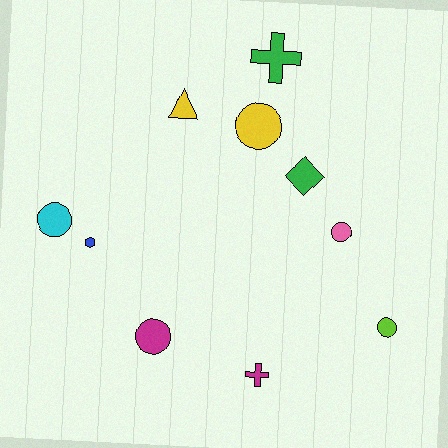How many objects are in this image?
There are 10 objects.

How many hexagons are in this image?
There is 1 hexagon.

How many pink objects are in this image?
There is 1 pink object.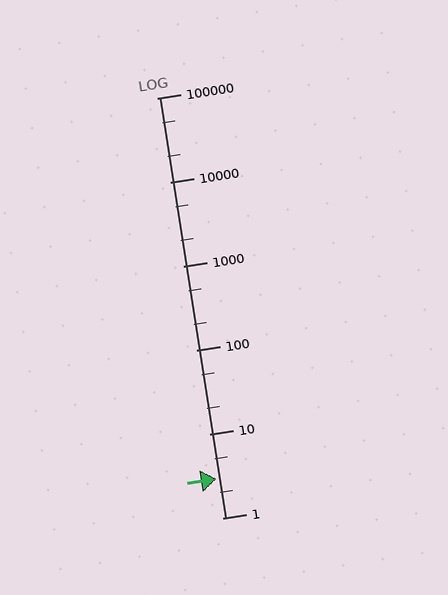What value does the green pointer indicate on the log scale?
The pointer indicates approximately 2.9.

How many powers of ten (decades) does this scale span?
The scale spans 5 decades, from 1 to 100000.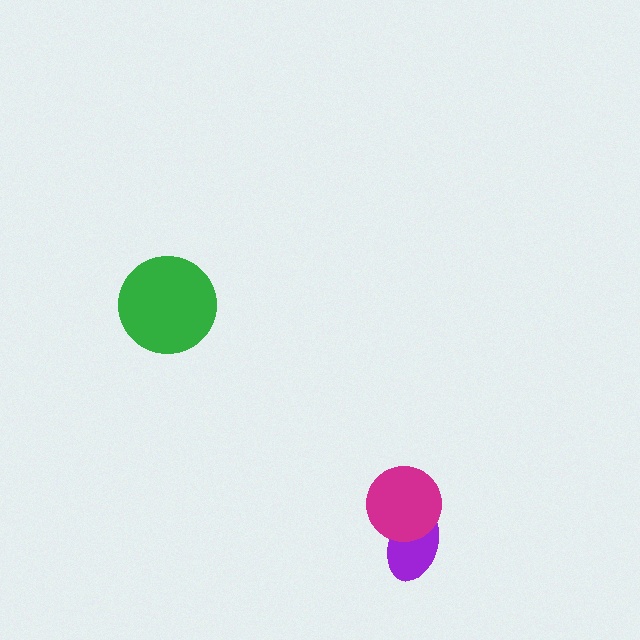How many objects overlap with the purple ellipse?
1 object overlaps with the purple ellipse.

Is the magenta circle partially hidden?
No, no other shape covers it.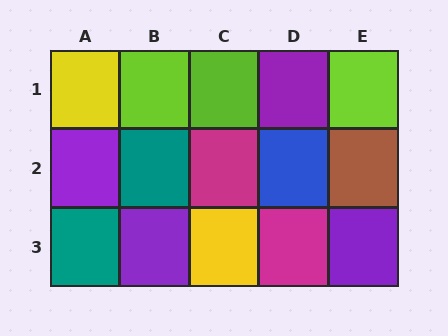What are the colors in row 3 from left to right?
Teal, purple, yellow, magenta, purple.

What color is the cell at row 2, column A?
Purple.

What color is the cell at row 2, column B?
Teal.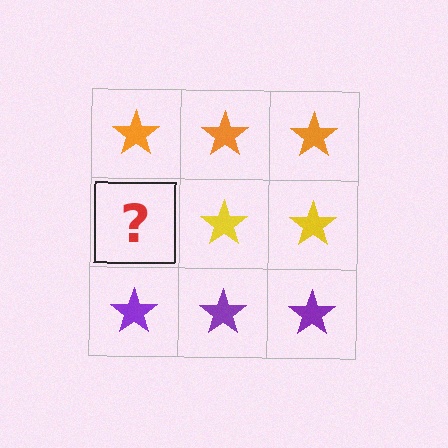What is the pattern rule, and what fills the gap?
The rule is that each row has a consistent color. The gap should be filled with a yellow star.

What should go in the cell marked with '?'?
The missing cell should contain a yellow star.